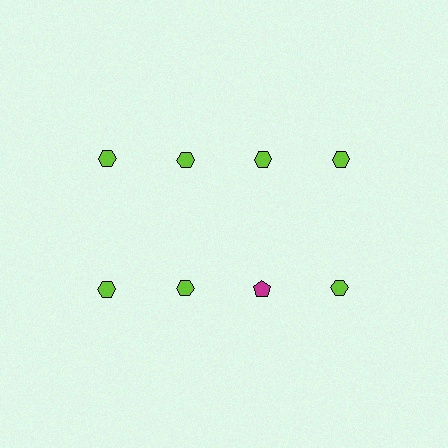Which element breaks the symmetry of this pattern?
The magenta pentagon in the second row, center column breaks the symmetry. All other shapes are lime hexagons.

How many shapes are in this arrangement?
There are 8 shapes arranged in a grid pattern.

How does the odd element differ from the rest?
It differs in both color (magenta instead of lime) and shape (pentagon instead of hexagon).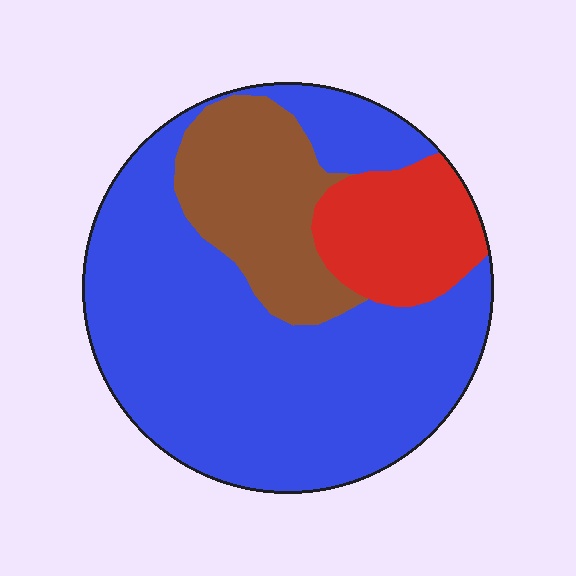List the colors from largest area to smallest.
From largest to smallest: blue, brown, red.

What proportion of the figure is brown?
Brown covers about 20% of the figure.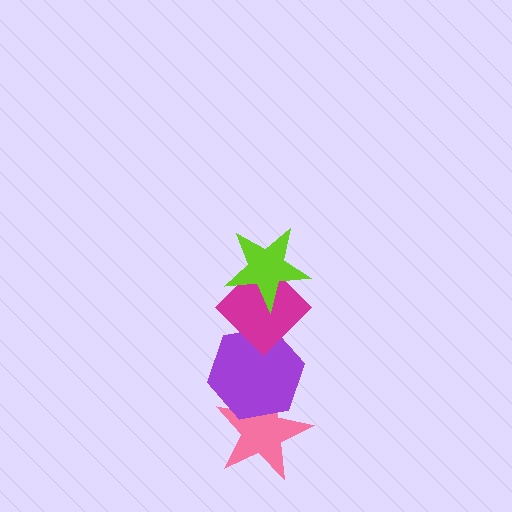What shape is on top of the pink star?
The purple hexagon is on top of the pink star.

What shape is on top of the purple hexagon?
The magenta diamond is on top of the purple hexagon.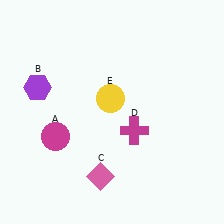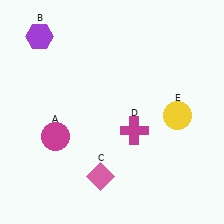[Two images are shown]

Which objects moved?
The objects that moved are: the purple hexagon (B), the yellow circle (E).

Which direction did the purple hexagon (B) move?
The purple hexagon (B) moved up.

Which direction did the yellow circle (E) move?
The yellow circle (E) moved right.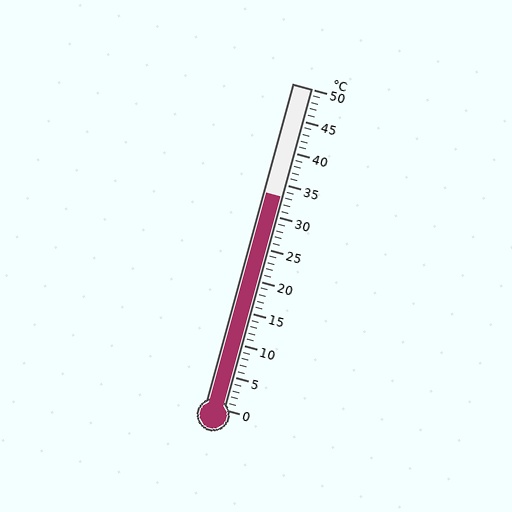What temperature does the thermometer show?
The thermometer shows approximately 33°C.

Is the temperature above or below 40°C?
The temperature is below 40°C.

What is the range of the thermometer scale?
The thermometer scale ranges from 0°C to 50°C.